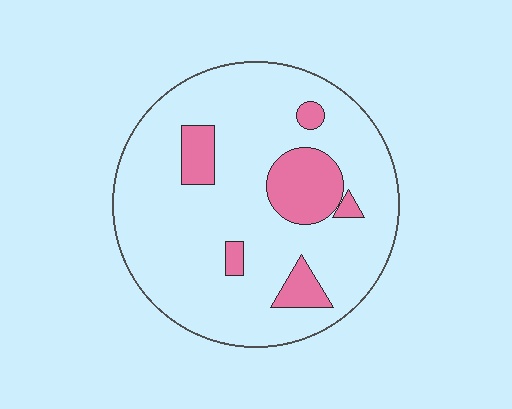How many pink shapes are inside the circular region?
6.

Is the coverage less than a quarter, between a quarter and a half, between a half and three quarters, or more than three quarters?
Less than a quarter.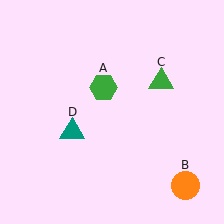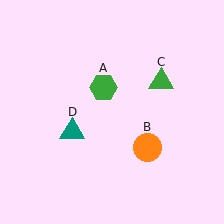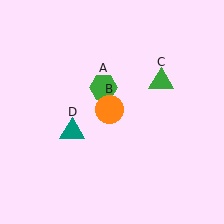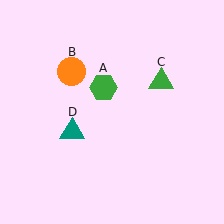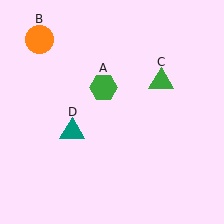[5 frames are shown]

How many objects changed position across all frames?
1 object changed position: orange circle (object B).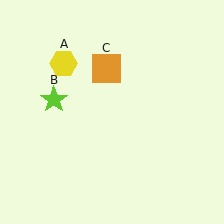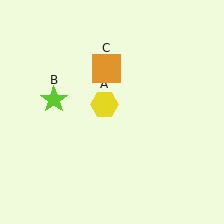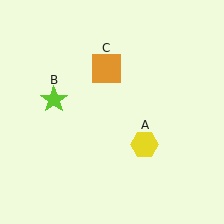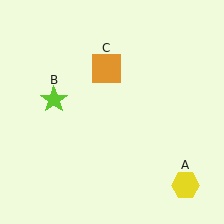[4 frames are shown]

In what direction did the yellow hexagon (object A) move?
The yellow hexagon (object A) moved down and to the right.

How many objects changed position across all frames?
1 object changed position: yellow hexagon (object A).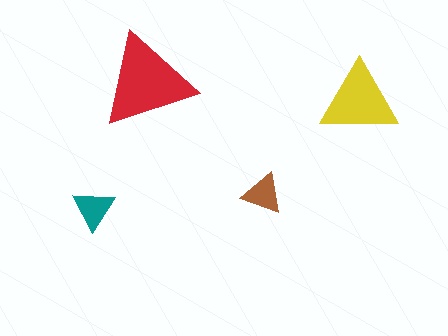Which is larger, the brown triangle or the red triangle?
The red one.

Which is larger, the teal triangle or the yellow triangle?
The yellow one.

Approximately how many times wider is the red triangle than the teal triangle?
About 2 times wider.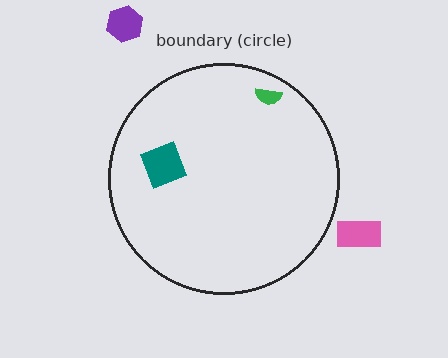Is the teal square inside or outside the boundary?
Inside.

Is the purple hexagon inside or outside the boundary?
Outside.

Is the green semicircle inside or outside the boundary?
Inside.